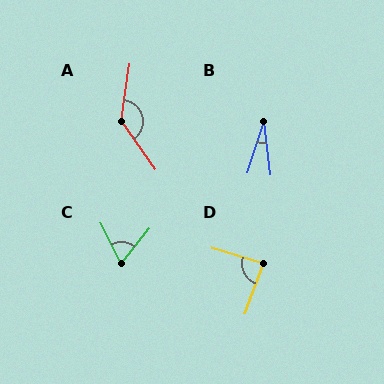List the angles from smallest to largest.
B (25°), C (66°), D (86°), A (136°).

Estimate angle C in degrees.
Approximately 66 degrees.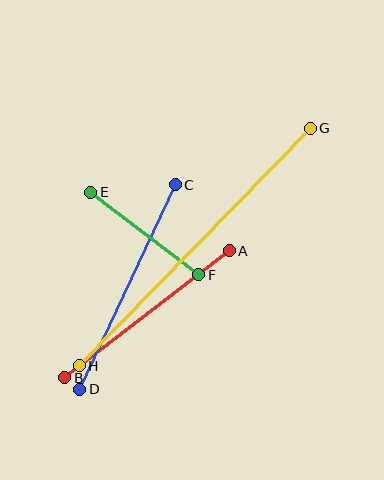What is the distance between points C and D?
The distance is approximately 226 pixels.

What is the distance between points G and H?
The distance is approximately 331 pixels.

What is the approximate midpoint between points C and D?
The midpoint is at approximately (128, 287) pixels.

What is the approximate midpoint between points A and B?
The midpoint is at approximately (147, 314) pixels.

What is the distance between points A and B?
The distance is approximately 208 pixels.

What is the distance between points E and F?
The distance is approximately 136 pixels.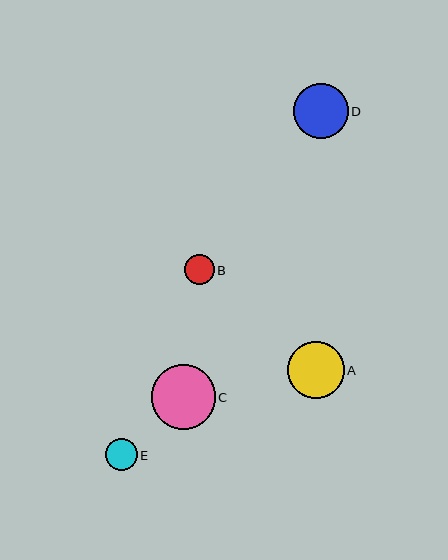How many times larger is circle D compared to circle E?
Circle D is approximately 1.8 times the size of circle E.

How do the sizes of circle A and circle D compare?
Circle A and circle D are approximately the same size.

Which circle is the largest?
Circle C is the largest with a size of approximately 64 pixels.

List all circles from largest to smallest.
From largest to smallest: C, A, D, E, B.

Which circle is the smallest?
Circle B is the smallest with a size of approximately 30 pixels.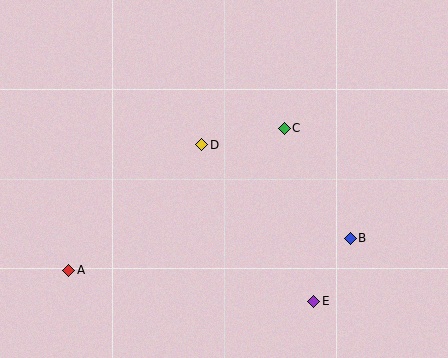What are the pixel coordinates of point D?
Point D is at (202, 145).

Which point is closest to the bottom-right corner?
Point E is closest to the bottom-right corner.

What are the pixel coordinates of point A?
Point A is at (69, 270).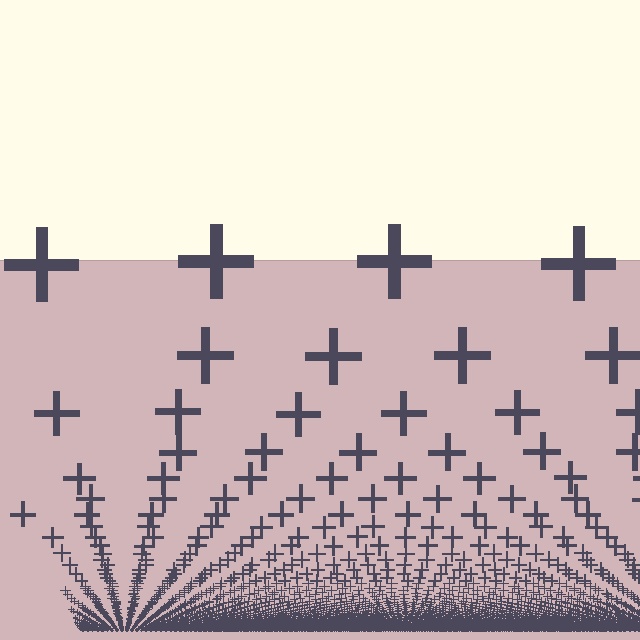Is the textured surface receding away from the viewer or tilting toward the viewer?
The surface appears to tilt toward the viewer. Texture elements get larger and sparser toward the top.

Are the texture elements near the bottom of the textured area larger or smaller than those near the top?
Smaller. The gradient is inverted — elements near the bottom are smaller and denser.